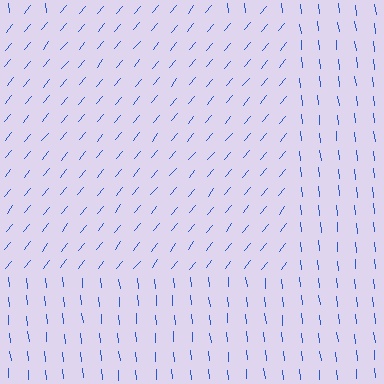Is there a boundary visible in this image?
Yes, there is a texture boundary formed by a change in line orientation.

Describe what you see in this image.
The image is filled with small blue line segments. A rectangle region in the image has lines oriented differently from the surrounding lines, creating a visible texture boundary.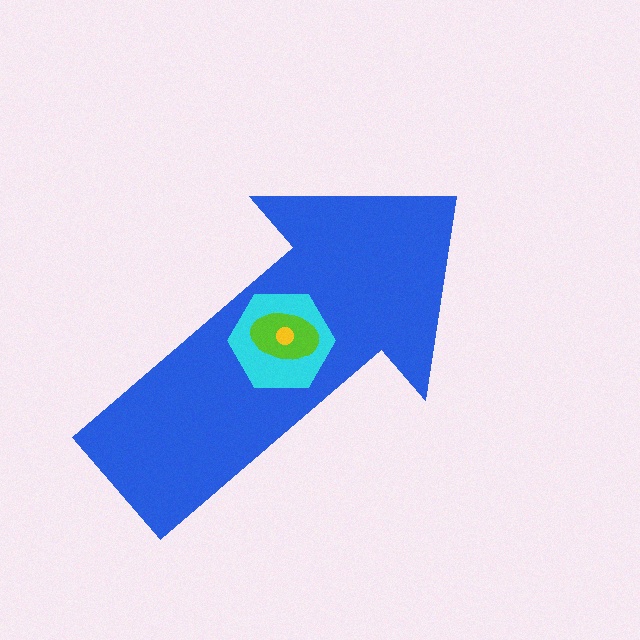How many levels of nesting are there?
4.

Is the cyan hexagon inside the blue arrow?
Yes.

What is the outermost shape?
The blue arrow.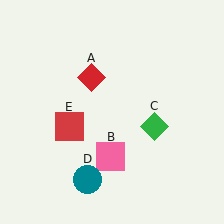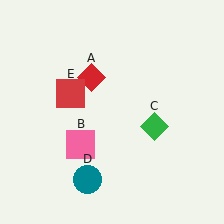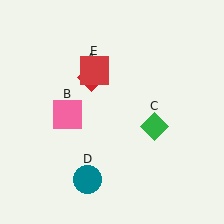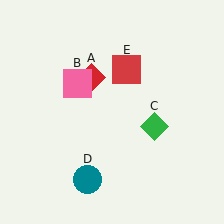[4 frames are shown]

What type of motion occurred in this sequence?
The pink square (object B), red square (object E) rotated clockwise around the center of the scene.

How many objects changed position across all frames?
2 objects changed position: pink square (object B), red square (object E).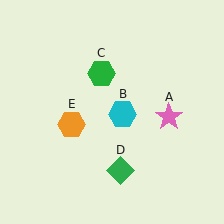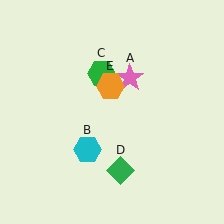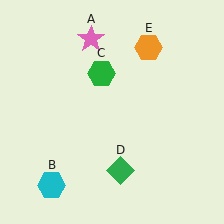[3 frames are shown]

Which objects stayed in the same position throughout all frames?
Green hexagon (object C) and green diamond (object D) remained stationary.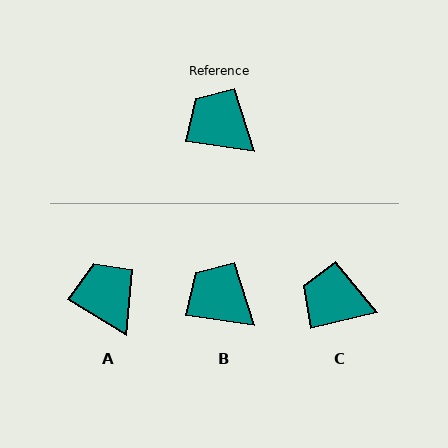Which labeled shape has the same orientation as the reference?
B.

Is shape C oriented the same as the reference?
No, it is off by about 22 degrees.